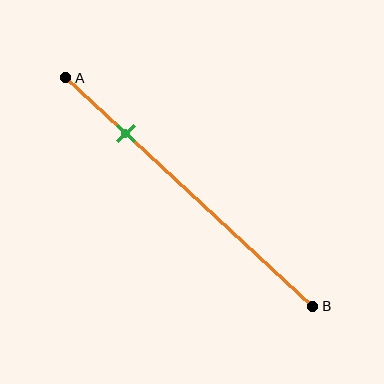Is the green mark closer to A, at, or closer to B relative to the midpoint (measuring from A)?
The green mark is closer to point A than the midpoint of segment AB.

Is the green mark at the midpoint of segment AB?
No, the mark is at about 25% from A, not at the 50% midpoint.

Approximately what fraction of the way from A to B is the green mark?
The green mark is approximately 25% of the way from A to B.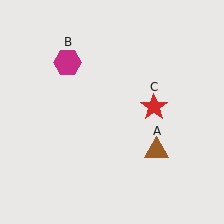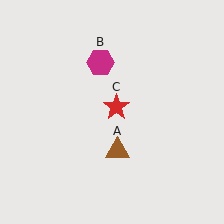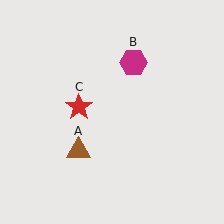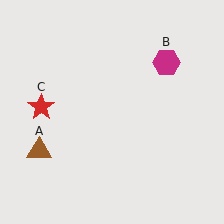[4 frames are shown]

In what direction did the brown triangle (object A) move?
The brown triangle (object A) moved left.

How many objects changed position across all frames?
3 objects changed position: brown triangle (object A), magenta hexagon (object B), red star (object C).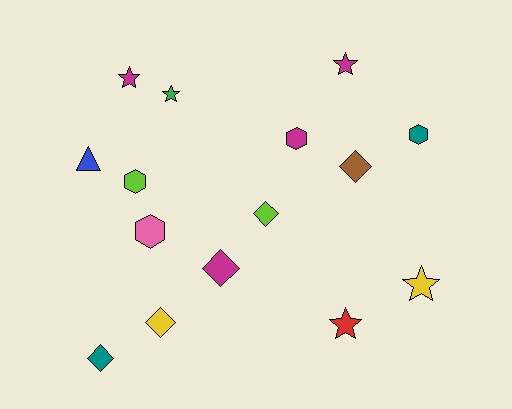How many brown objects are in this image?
There is 1 brown object.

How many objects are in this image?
There are 15 objects.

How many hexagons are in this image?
There are 4 hexagons.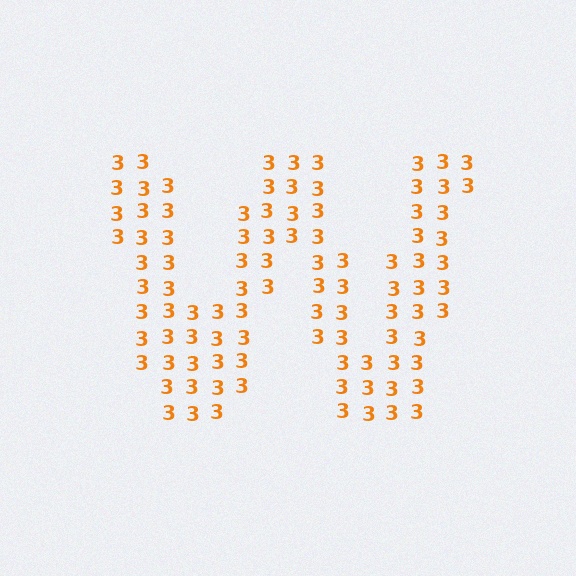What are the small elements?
The small elements are digit 3's.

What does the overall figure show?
The overall figure shows the letter W.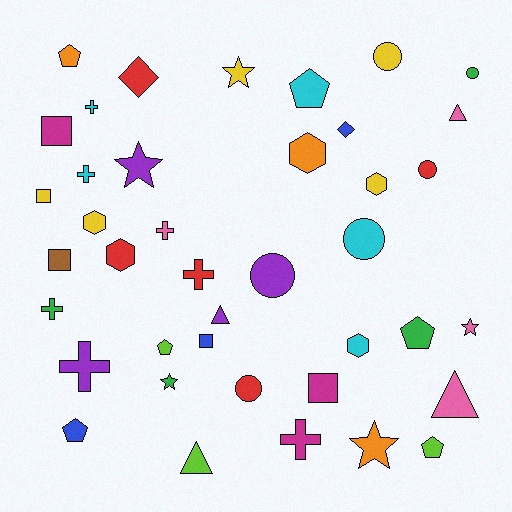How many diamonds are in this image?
There are 2 diamonds.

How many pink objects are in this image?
There are 4 pink objects.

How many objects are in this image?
There are 40 objects.